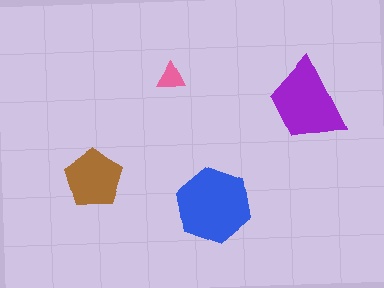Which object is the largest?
The blue hexagon.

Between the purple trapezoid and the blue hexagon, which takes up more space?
The blue hexagon.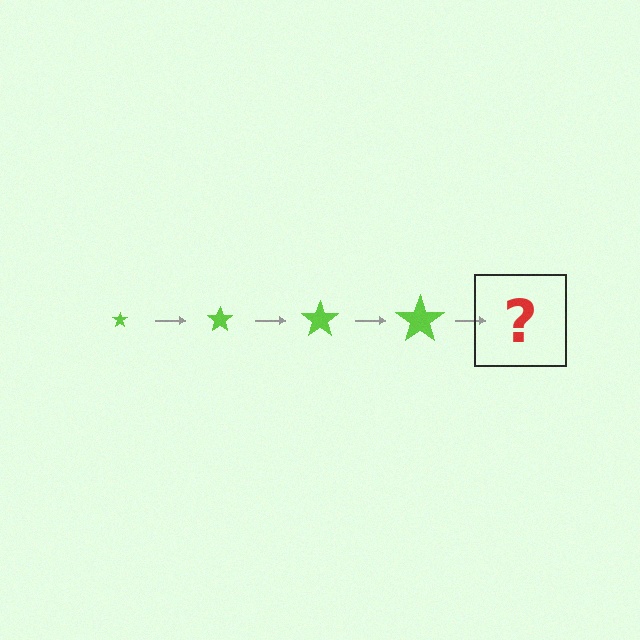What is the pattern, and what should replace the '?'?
The pattern is that the star gets progressively larger each step. The '?' should be a lime star, larger than the previous one.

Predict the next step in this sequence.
The next step is a lime star, larger than the previous one.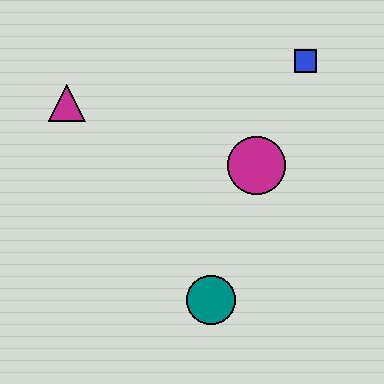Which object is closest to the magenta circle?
The blue square is closest to the magenta circle.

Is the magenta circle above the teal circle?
Yes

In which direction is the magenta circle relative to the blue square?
The magenta circle is below the blue square.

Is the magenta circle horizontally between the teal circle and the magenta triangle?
No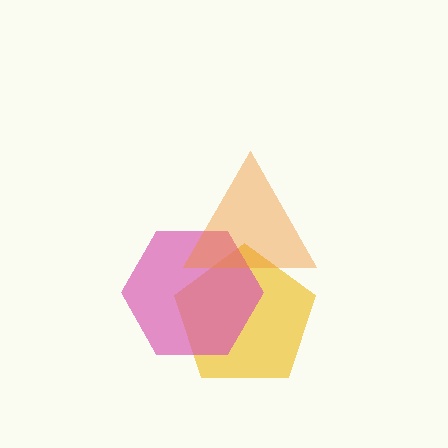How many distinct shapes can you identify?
There are 3 distinct shapes: a yellow pentagon, a pink hexagon, an orange triangle.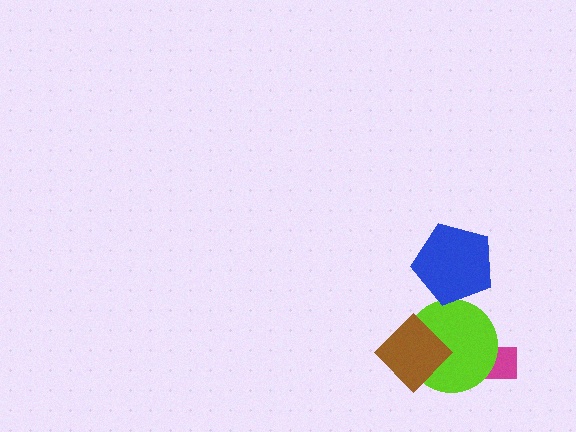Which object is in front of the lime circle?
The brown diamond is in front of the lime circle.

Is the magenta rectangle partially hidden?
Yes, it is partially covered by another shape.